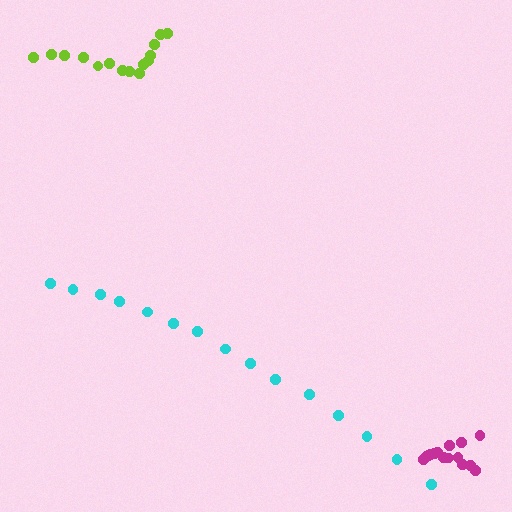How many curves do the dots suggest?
There are 3 distinct paths.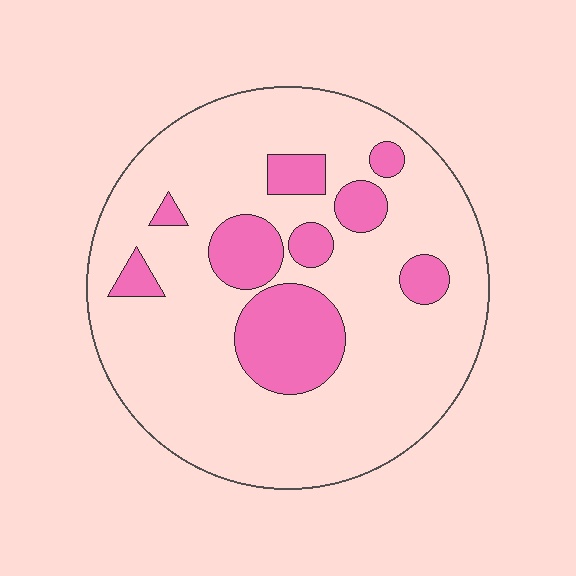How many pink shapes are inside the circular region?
9.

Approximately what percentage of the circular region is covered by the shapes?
Approximately 20%.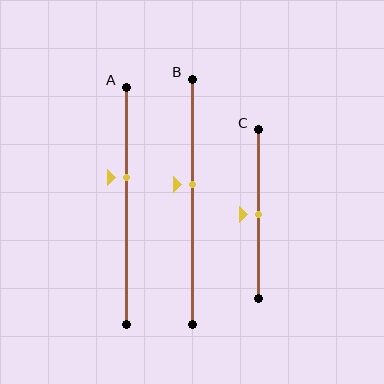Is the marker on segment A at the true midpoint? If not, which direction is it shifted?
No, the marker on segment A is shifted upward by about 12% of the segment length.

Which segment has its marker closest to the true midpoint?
Segment C has its marker closest to the true midpoint.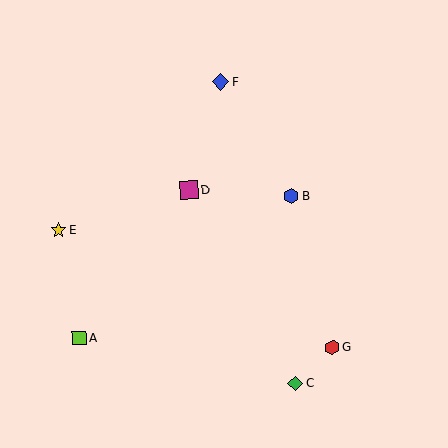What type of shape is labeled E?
Shape E is a yellow star.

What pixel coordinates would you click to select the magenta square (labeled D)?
Click at (189, 190) to select the magenta square D.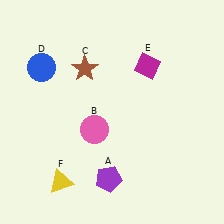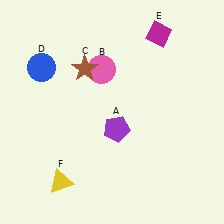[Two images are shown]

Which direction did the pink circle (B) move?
The pink circle (B) moved up.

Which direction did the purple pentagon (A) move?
The purple pentagon (A) moved up.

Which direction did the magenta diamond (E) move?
The magenta diamond (E) moved up.